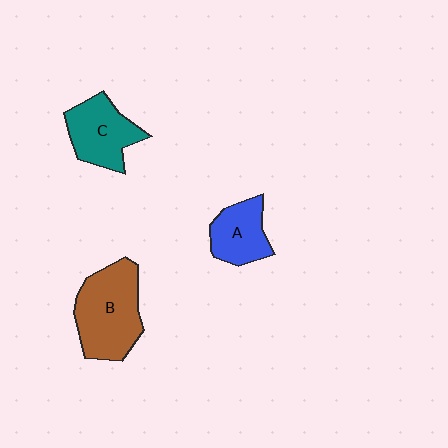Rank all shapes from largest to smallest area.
From largest to smallest: B (brown), C (teal), A (blue).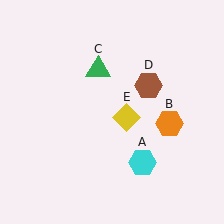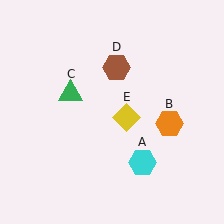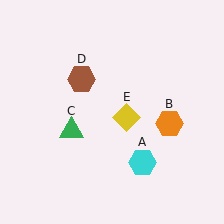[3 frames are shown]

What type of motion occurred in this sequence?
The green triangle (object C), brown hexagon (object D) rotated counterclockwise around the center of the scene.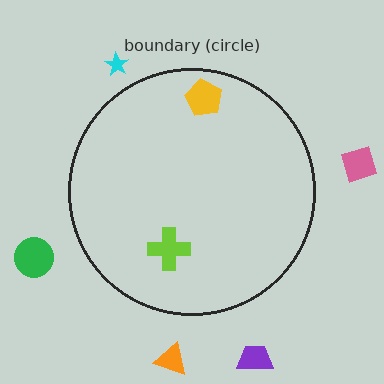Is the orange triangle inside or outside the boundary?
Outside.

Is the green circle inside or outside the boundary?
Outside.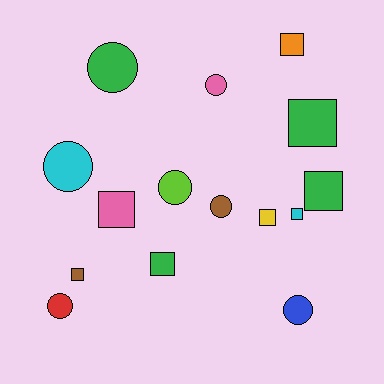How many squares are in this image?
There are 8 squares.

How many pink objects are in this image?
There are 2 pink objects.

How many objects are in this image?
There are 15 objects.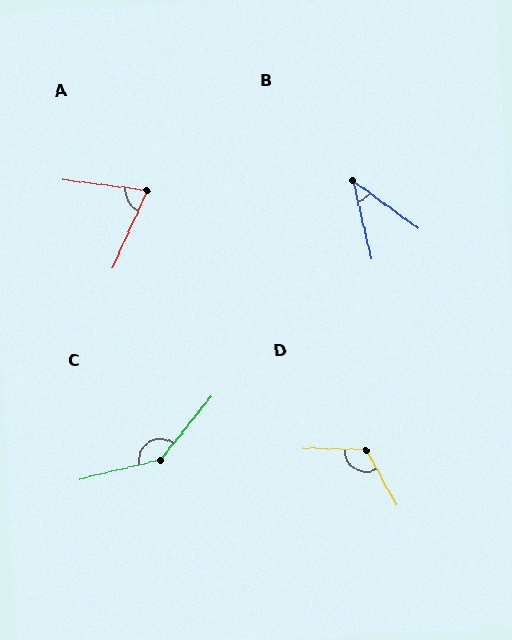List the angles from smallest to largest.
B (40°), A (73°), D (120°), C (142°).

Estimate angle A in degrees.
Approximately 73 degrees.